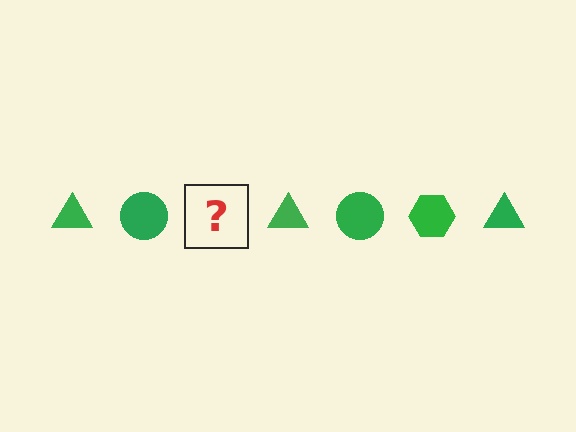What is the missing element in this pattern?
The missing element is a green hexagon.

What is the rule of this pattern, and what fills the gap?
The rule is that the pattern cycles through triangle, circle, hexagon shapes in green. The gap should be filled with a green hexagon.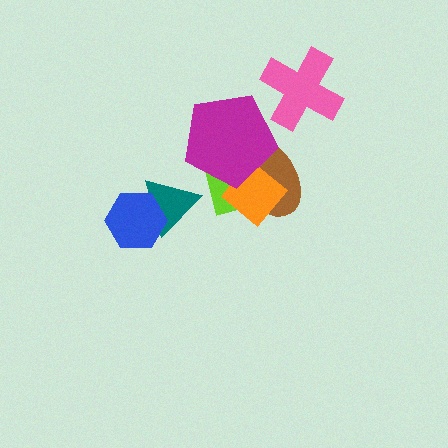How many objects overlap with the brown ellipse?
3 objects overlap with the brown ellipse.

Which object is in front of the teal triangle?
The blue hexagon is in front of the teal triangle.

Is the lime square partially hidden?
Yes, it is partially covered by another shape.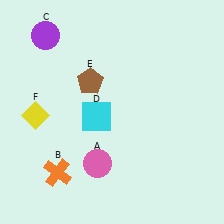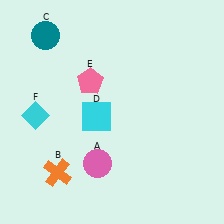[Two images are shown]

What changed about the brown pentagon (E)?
In Image 1, E is brown. In Image 2, it changed to pink.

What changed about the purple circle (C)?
In Image 1, C is purple. In Image 2, it changed to teal.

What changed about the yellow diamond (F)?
In Image 1, F is yellow. In Image 2, it changed to cyan.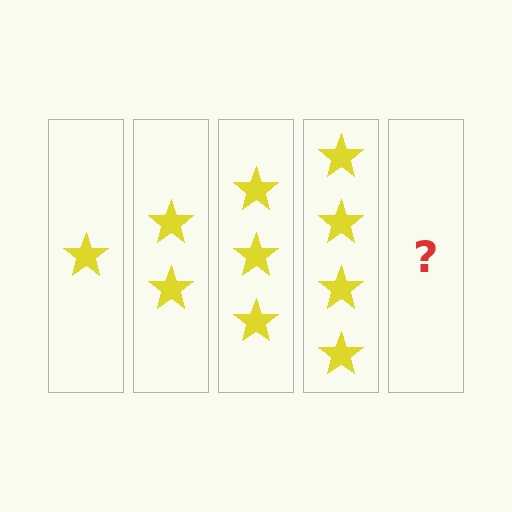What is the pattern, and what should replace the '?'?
The pattern is that each step adds one more star. The '?' should be 5 stars.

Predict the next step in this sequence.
The next step is 5 stars.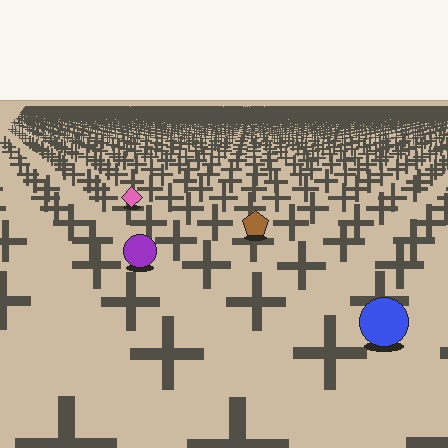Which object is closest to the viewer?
The blue circle is closest. The texture marks near it are larger and more spread out.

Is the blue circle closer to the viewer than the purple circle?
Yes. The blue circle is closer — you can tell from the texture gradient: the ground texture is coarser near it.